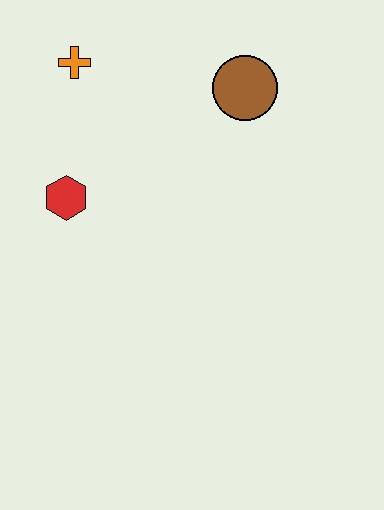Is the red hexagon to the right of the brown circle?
No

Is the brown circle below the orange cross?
Yes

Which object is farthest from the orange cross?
The brown circle is farthest from the orange cross.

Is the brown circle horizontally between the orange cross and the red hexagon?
No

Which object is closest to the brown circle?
The orange cross is closest to the brown circle.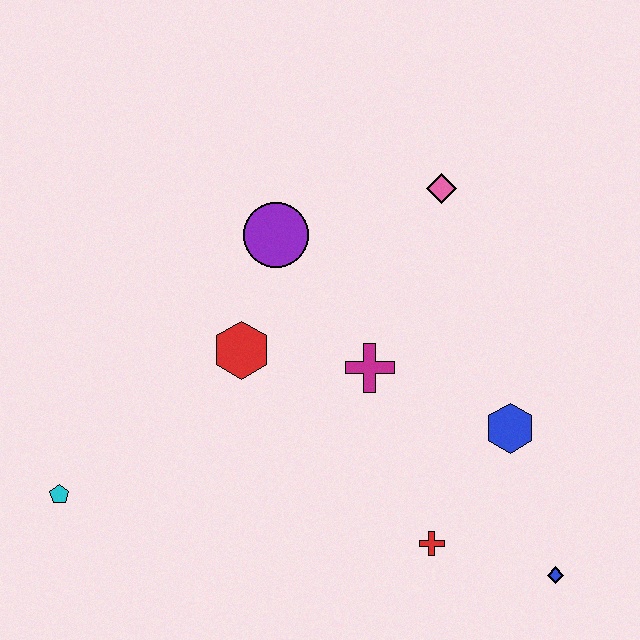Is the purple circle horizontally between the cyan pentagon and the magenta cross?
Yes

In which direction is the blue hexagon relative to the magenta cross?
The blue hexagon is to the right of the magenta cross.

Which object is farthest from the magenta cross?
The cyan pentagon is farthest from the magenta cross.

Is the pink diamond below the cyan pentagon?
No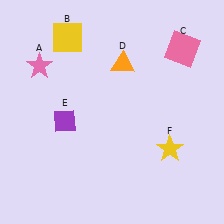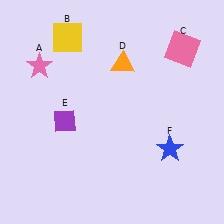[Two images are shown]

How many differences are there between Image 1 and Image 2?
There is 1 difference between the two images.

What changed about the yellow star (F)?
In Image 1, F is yellow. In Image 2, it changed to blue.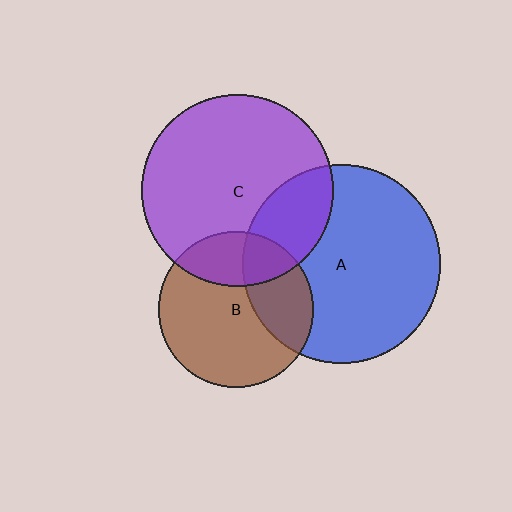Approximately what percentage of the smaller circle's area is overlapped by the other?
Approximately 25%.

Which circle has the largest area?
Circle A (blue).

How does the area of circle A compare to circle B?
Approximately 1.6 times.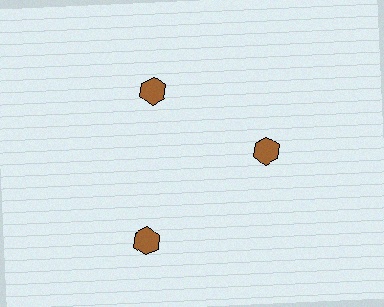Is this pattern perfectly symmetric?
No. The 3 brown hexagons are arranged in a ring, but one element near the 7 o'clock position is pushed outward from the center, breaking the 3-fold rotational symmetry.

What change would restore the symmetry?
The symmetry would be restored by moving it inward, back onto the ring so that all 3 hexagons sit at equal angles and equal distance from the center.